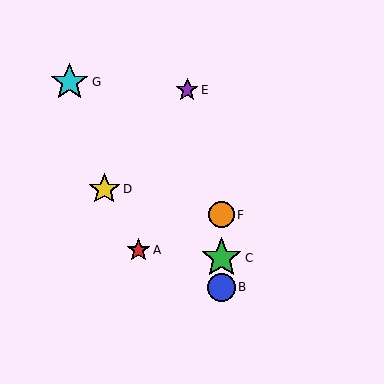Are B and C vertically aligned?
Yes, both are at x≈222.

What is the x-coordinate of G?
Object G is at x≈70.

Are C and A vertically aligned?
No, C is at x≈222 and A is at x≈139.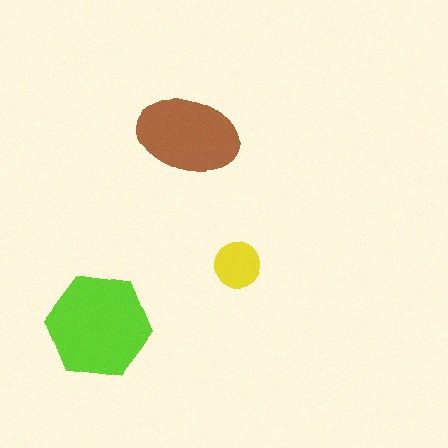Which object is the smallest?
The yellow circle.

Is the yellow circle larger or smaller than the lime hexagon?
Smaller.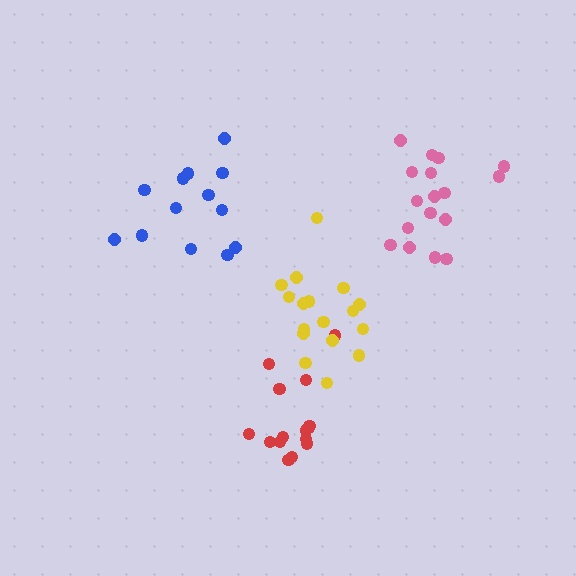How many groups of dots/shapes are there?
There are 4 groups.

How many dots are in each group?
Group 1: 15 dots, Group 2: 13 dots, Group 3: 17 dots, Group 4: 17 dots (62 total).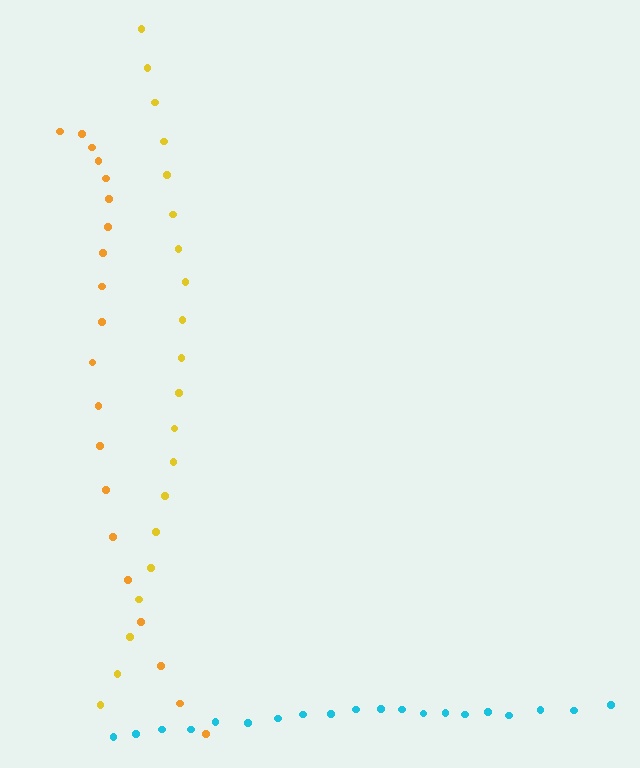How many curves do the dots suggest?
There are 3 distinct paths.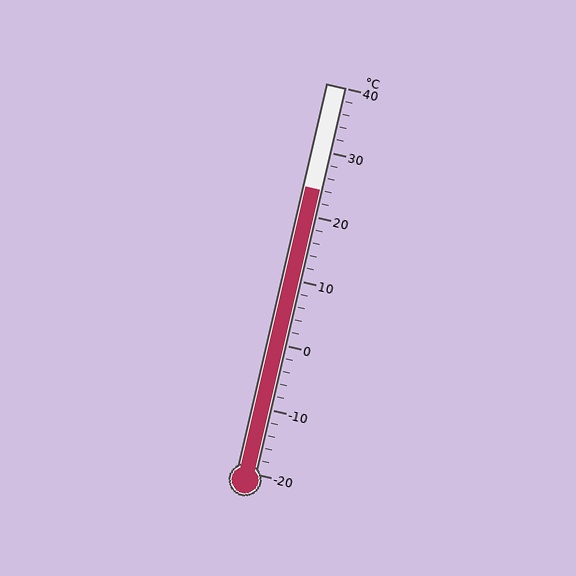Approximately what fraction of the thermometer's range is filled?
The thermometer is filled to approximately 75% of its range.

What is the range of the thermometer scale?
The thermometer scale ranges from -20°C to 40°C.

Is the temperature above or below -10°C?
The temperature is above -10°C.